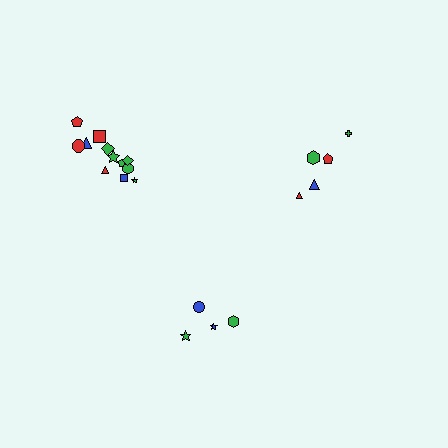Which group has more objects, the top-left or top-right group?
The top-left group.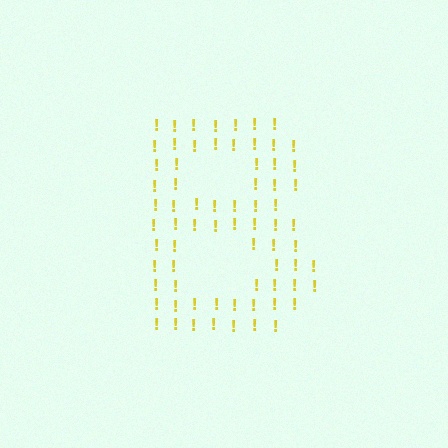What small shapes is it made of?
It is made of small exclamation marks.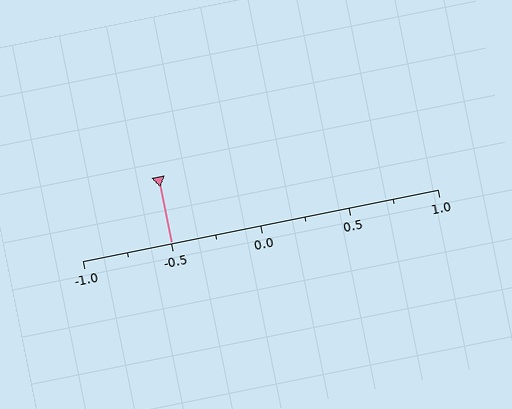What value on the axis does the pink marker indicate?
The marker indicates approximately -0.5.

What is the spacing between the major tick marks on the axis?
The major ticks are spaced 0.5 apart.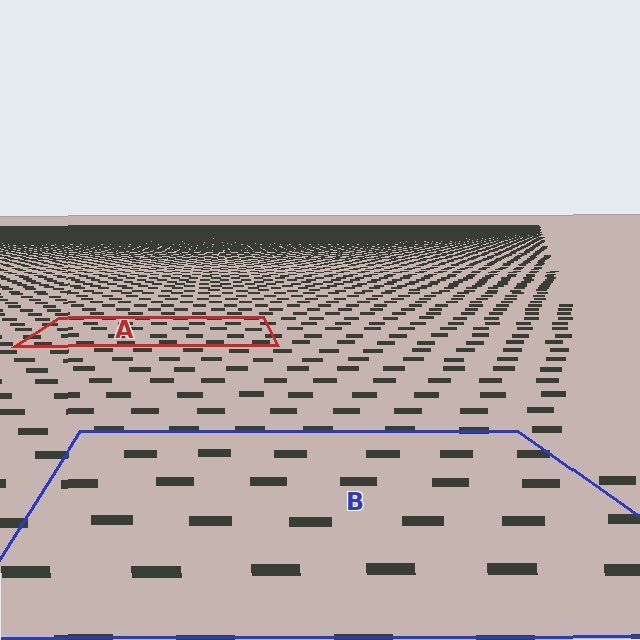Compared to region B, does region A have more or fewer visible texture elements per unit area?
Region A has more texture elements per unit area — they are packed more densely because it is farther away.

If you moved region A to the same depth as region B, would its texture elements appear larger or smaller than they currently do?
They would appear larger. At a closer depth, the same texture elements are projected at a bigger on-screen size.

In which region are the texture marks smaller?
The texture marks are smaller in region A, because it is farther away.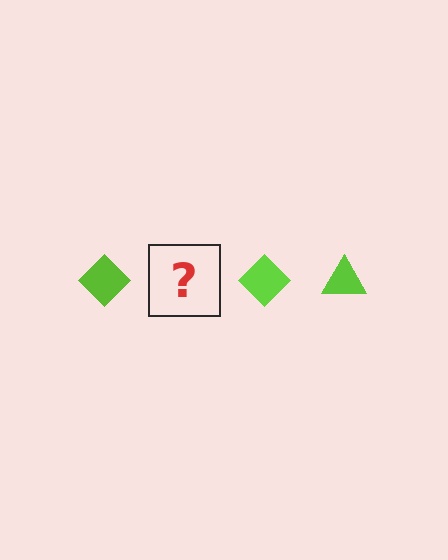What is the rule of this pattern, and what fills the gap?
The rule is that the pattern cycles through diamond, triangle shapes in lime. The gap should be filled with a lime triangle.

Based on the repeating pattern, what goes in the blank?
The blank should be a lime triangle.